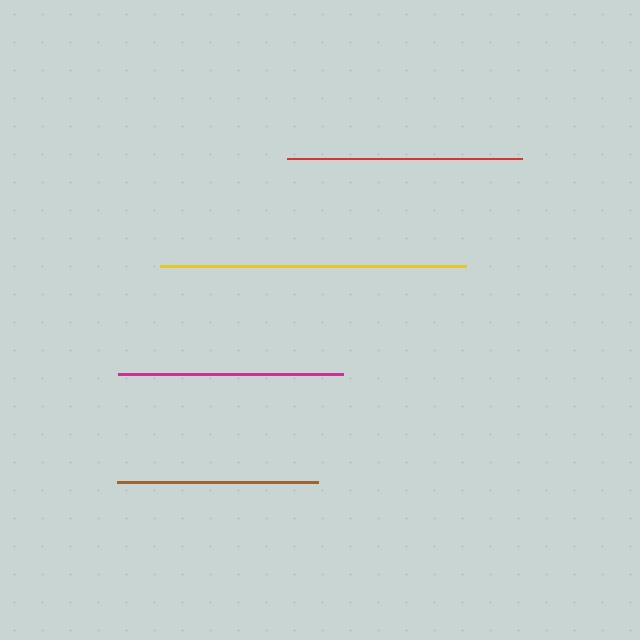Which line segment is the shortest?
The brown line is the shortest at approximately 201 pixels.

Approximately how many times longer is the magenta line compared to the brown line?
The magenta line is approximately 1.1 times the length of the brown line.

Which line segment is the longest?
The yellow line is the longest at approximately 306 pixels.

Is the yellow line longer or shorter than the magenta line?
The yellow line is longer than the magenta line.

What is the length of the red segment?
The red segment is approximately 235 pixels long.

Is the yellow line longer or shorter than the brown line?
The yellow line is longer than the brown line.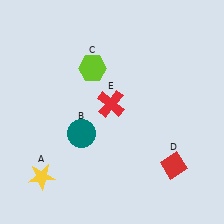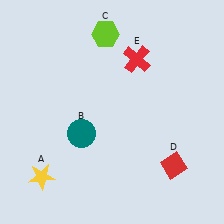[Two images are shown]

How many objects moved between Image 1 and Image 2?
2 objects moved between the two images.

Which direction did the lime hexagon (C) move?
The lime hexagon (C) moved up.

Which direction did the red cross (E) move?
The red cross (E) moved up.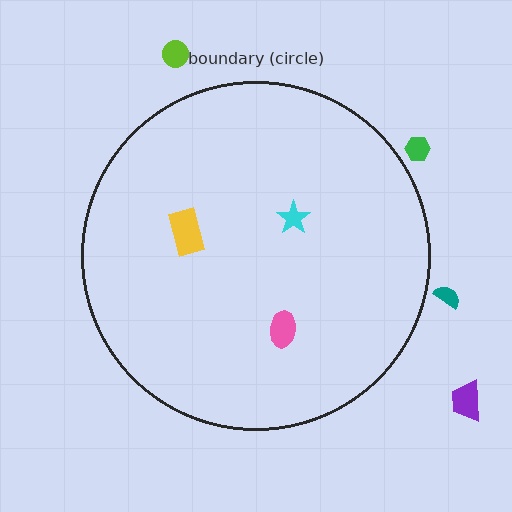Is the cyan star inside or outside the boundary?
Inside.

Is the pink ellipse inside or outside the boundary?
Inside.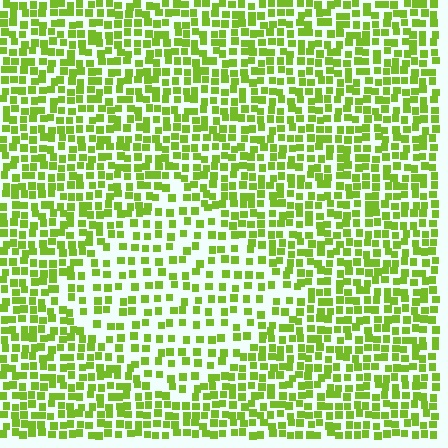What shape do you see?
I see a diamond.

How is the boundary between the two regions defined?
The boundary is defined by a change in element density (approximately 1.8x ratio). All elements are the same color, size, and shape.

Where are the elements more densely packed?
The elements are more densely packed outside the diamond boundary.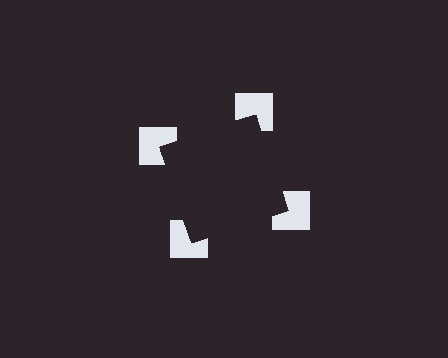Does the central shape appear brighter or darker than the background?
It typically appears slightly darker than the background, even though no actual brightness change is drawn.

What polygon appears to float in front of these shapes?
An illusory square — its edges are inferred from the aligned wedge cuts in the notched squares, not physically drawn.